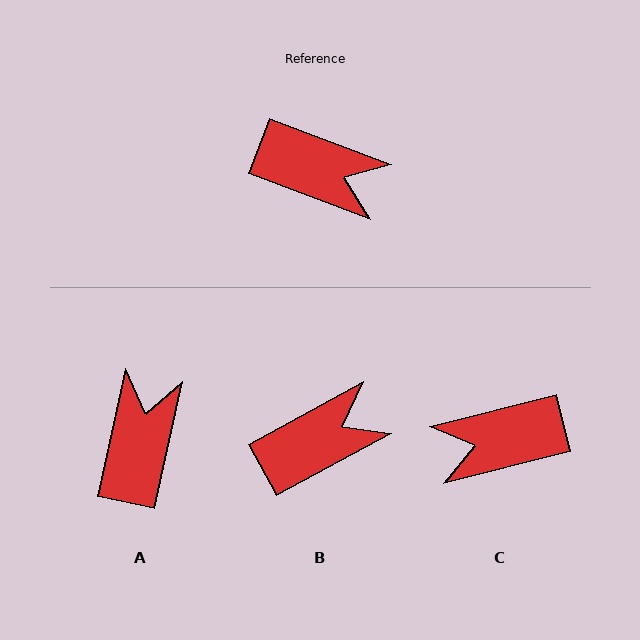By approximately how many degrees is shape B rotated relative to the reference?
Approximately 49 degrees counter-clockwise.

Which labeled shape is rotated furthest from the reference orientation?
C, about 145 degrees away.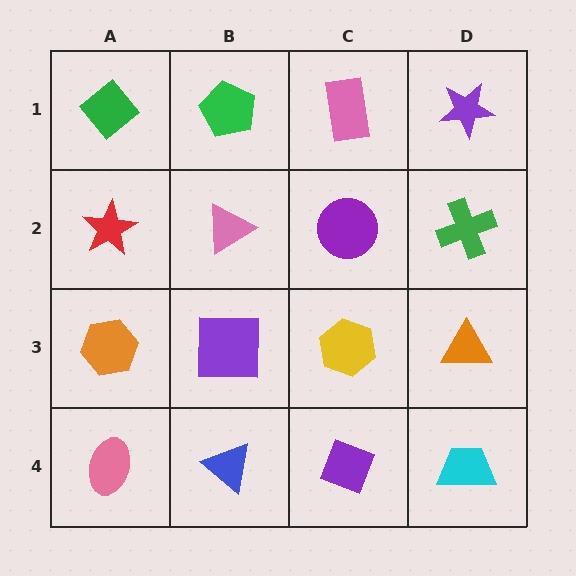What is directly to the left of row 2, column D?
A purple circle.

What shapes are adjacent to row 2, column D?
A purple star (row 1, column D), an orange triangle (row 3, column D), a purple circle (row 2, column C).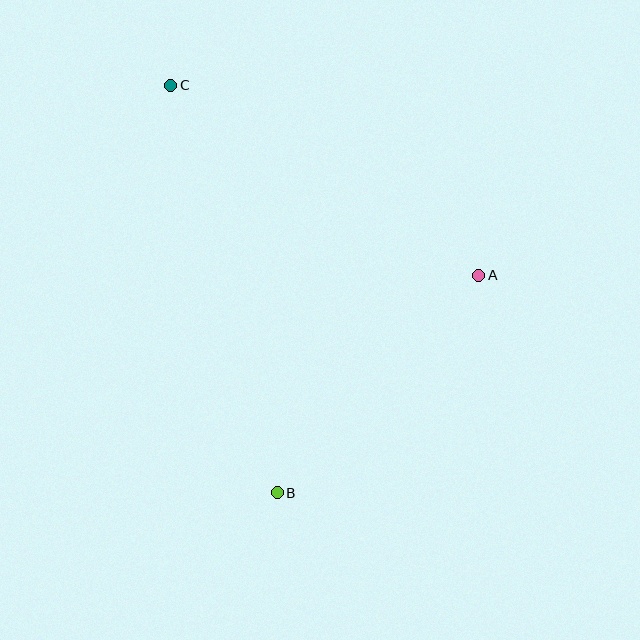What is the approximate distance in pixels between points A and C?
The distance between A and C is approximately 362 pixels.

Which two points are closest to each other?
Points A and B are closest to each other.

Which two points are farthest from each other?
Points B and C are farthest from each other.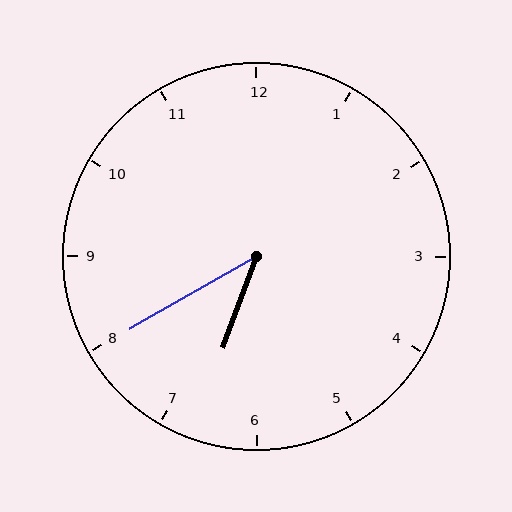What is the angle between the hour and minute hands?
Approximately 40 degrees.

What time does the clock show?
6:40.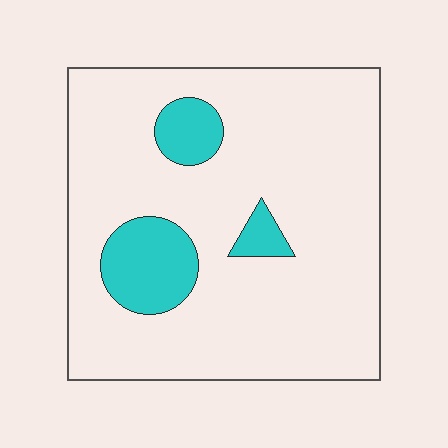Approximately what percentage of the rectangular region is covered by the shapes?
Approximately 15%.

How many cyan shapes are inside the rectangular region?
3.